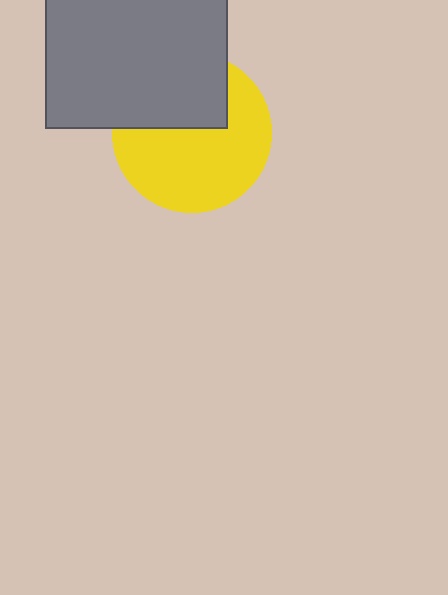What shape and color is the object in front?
The object in front is a gray square.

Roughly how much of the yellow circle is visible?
About half of it is visible (roughly 63%).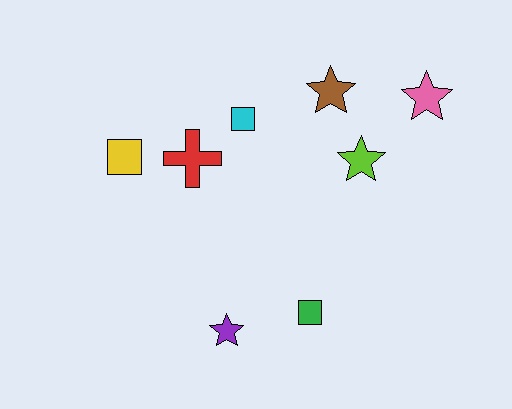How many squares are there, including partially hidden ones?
There are 3 squares.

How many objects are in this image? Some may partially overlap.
There are 8 objects.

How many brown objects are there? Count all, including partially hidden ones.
There is 1 brown object.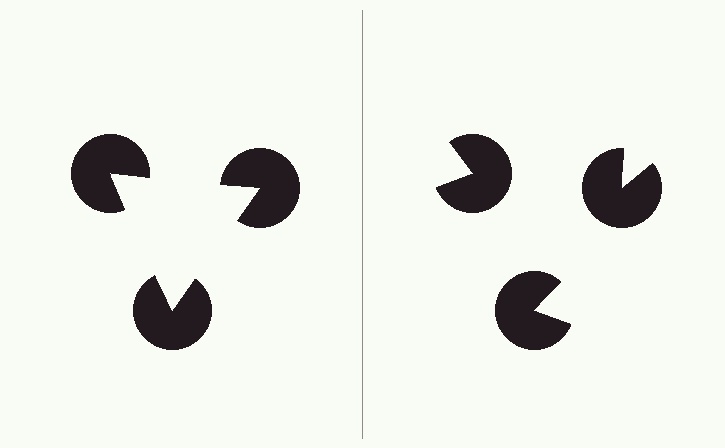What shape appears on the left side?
An illusory triangle.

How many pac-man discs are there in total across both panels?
6 — 3 on each side.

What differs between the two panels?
The pac-man discs are positioned identically on both sides; only the wedge orientations differ. On the left they align to a triangle; on the right they are misaligned.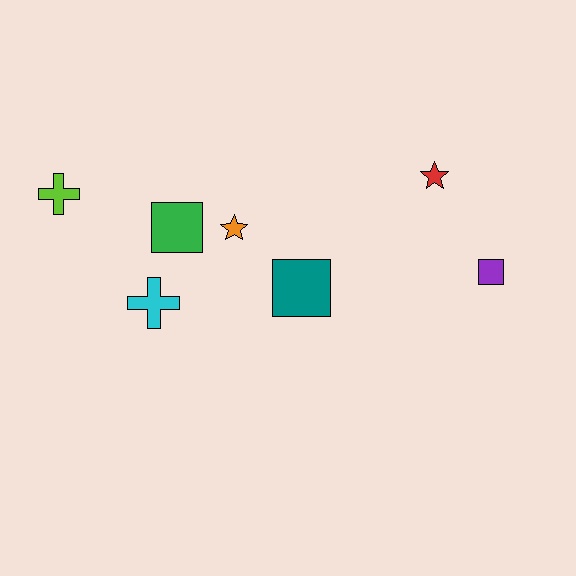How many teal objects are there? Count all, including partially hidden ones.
There is 1 teal object.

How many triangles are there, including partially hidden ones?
There are no triangles.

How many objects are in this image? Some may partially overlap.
There are 7 objects.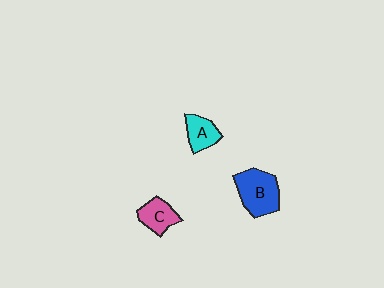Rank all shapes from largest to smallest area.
From largest to smallest: B (blue), C (pink), A (cyan).